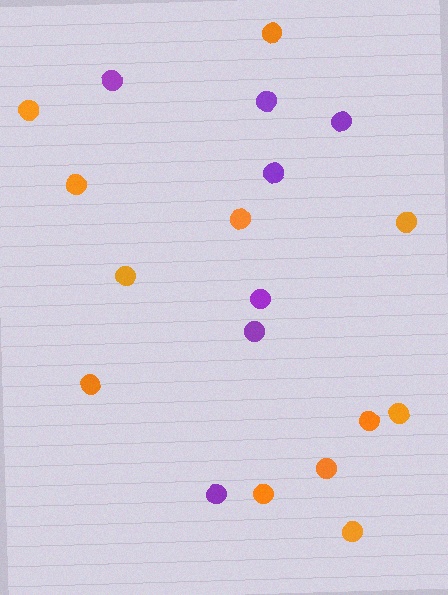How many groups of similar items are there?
There are 2 groups: one group of purple circles (7) and one group of orange circles (12).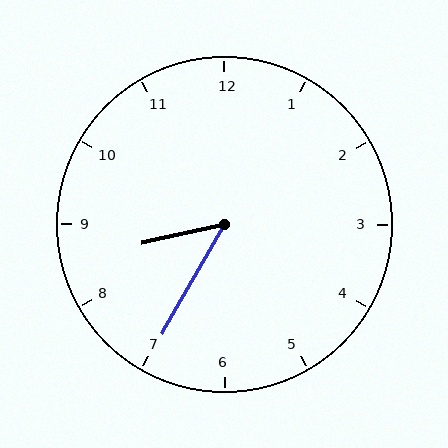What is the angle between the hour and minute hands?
Approximately 48 degrees.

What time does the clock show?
8:35.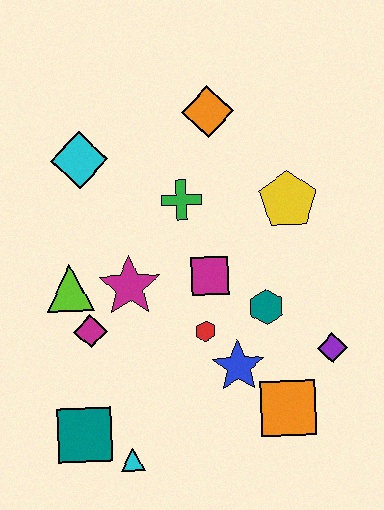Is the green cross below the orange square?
No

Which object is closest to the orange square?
The blue star is closest to the orange square.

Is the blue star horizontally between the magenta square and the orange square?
Yes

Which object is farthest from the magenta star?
The purple diamond is farthest from the magenta star.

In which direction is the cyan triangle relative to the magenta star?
The cyan triangle is below the magenta star.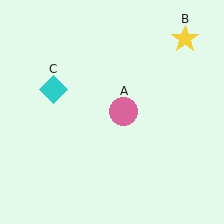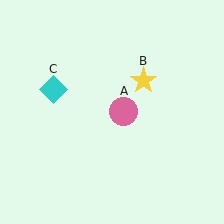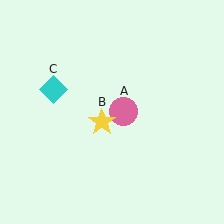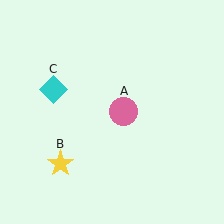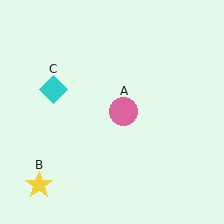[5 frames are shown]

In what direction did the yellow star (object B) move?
The yellow star (object B) moved down and to the left.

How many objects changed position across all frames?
1 object changed position: yellow star (object B).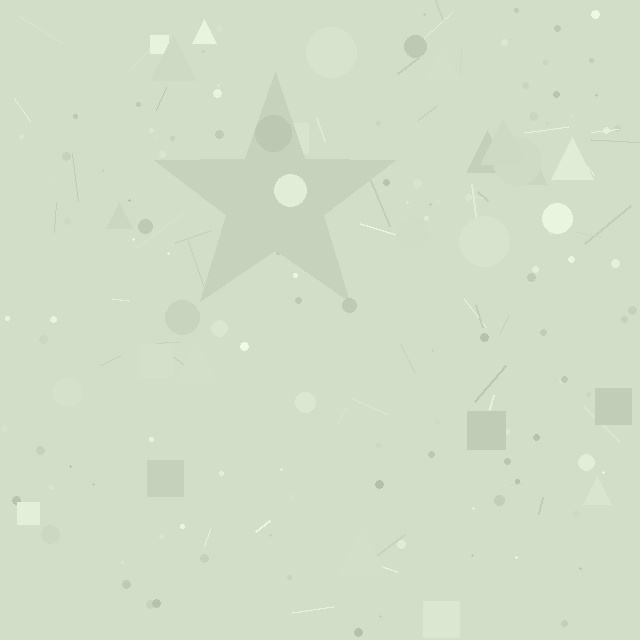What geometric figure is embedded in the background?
A star is embedded in the background.